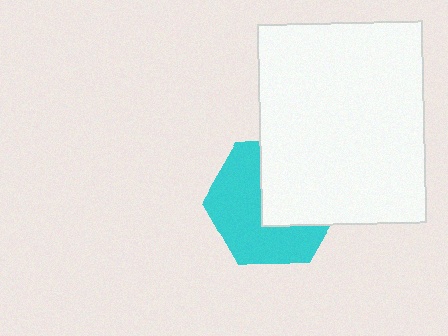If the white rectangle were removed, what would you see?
You would see the complete cyan hexagon.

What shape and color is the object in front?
The object in front is a white rectangle.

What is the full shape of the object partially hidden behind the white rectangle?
The partially hidden object is a cyan hexagon.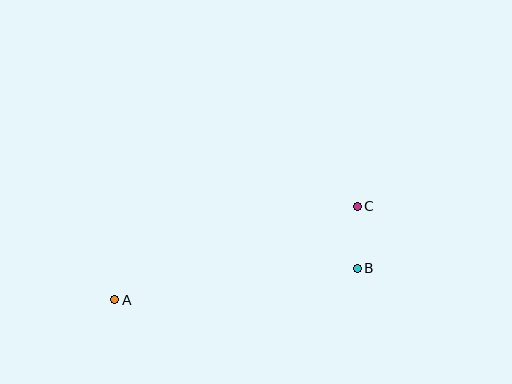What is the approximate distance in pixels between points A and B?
The distance between A and B is approximately 245 pixels.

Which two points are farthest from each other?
Points A and C are farthest from each other.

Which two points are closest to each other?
Points B and C are closest to each other.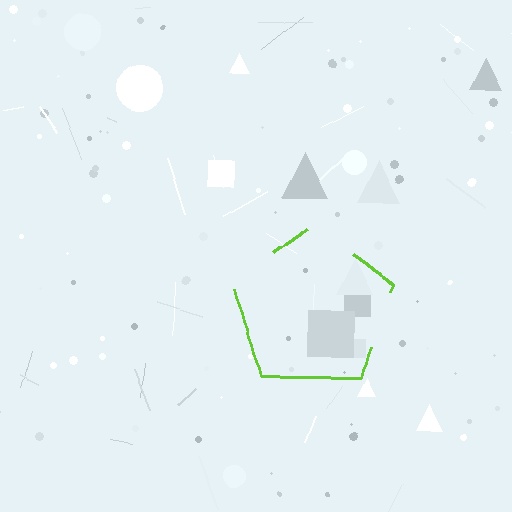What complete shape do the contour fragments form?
The contour fragments form a pentagon.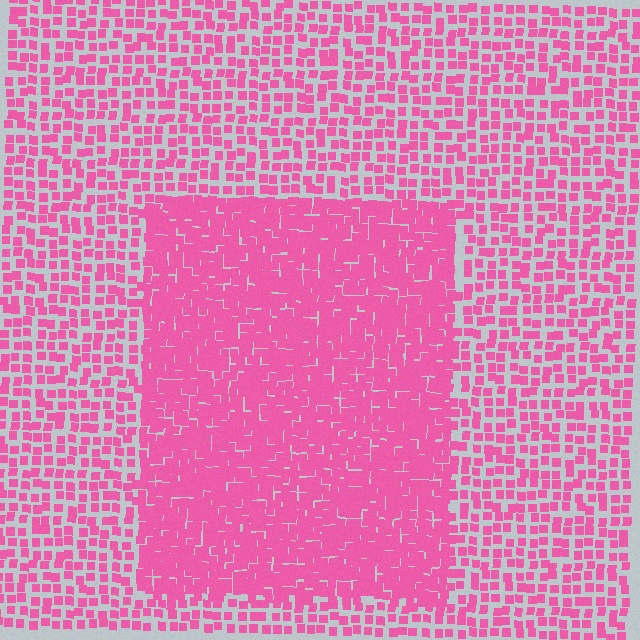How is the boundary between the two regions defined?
The boundary is defined by a change in element density (approximately 2.1x ratio). All elements are the same color, size, and shape.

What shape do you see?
I see a rectangle.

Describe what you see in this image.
The image contains small pink elements arranged at two different densities. A rectangle-shaped region is visible where the elements are more densely packed than the surrounding area.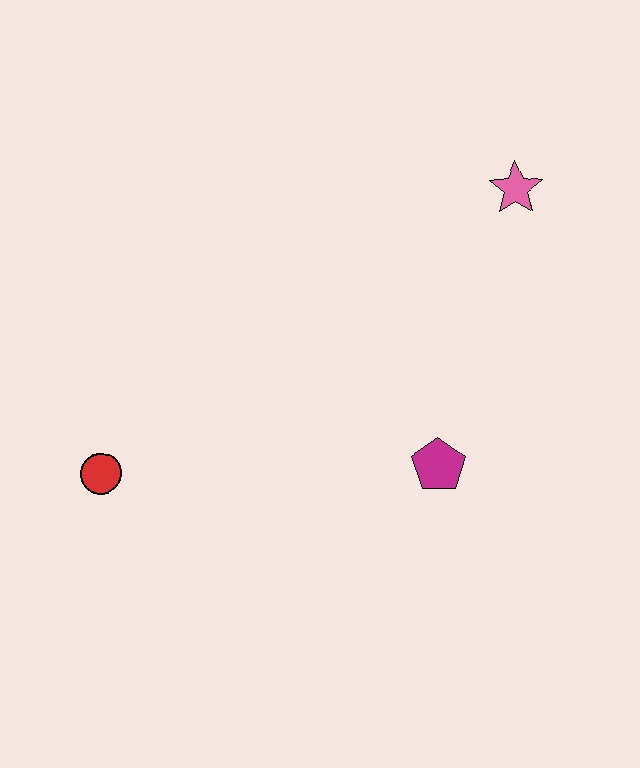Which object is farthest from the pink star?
The red circle is farthest from the pink star.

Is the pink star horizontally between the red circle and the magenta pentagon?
No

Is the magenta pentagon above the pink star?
No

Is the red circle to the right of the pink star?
No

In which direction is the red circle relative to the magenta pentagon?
The red circle is to the left of the magenta pentagon.